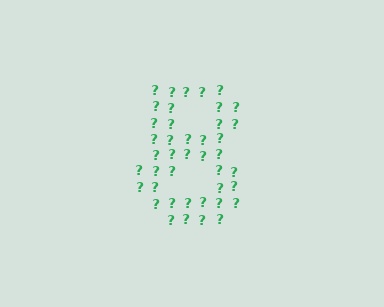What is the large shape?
The large shape is the digit 8.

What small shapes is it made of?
It is made of small question marks.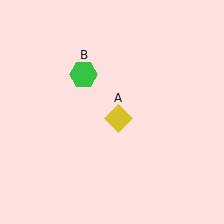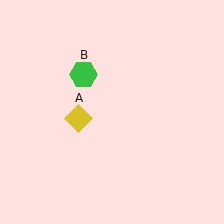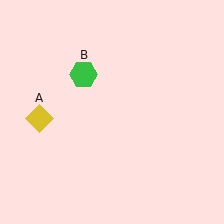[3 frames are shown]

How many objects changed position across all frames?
1 object changed position: yellow diamond (object A).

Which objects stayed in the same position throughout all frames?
Green hexagon (object B) remained stationary.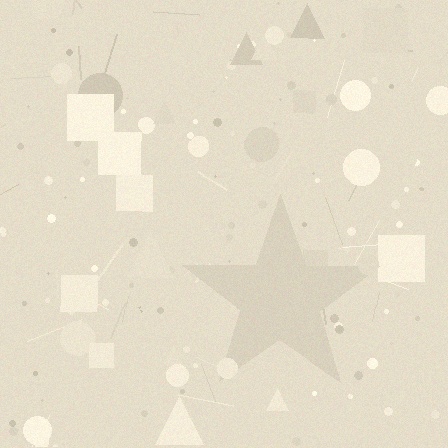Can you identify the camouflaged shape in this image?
The camouflaged shape is a star.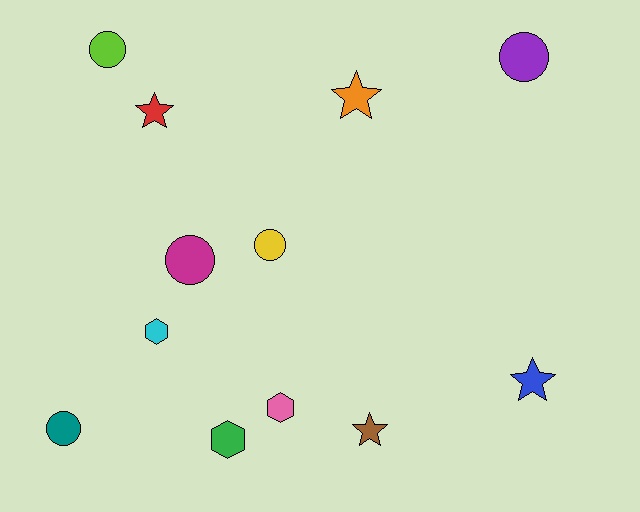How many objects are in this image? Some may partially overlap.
There are 12 objects.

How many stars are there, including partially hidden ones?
There are 4 stars.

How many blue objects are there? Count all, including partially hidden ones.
There is 1 blue object.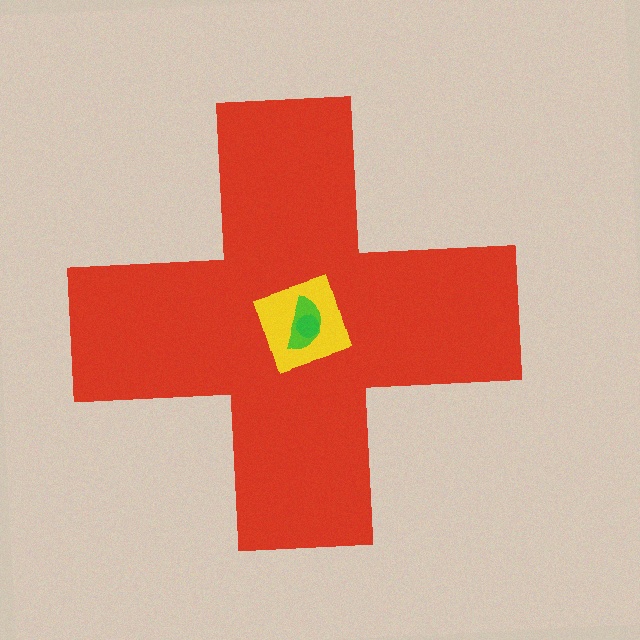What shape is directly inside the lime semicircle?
The green circle.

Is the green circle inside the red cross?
Yes.